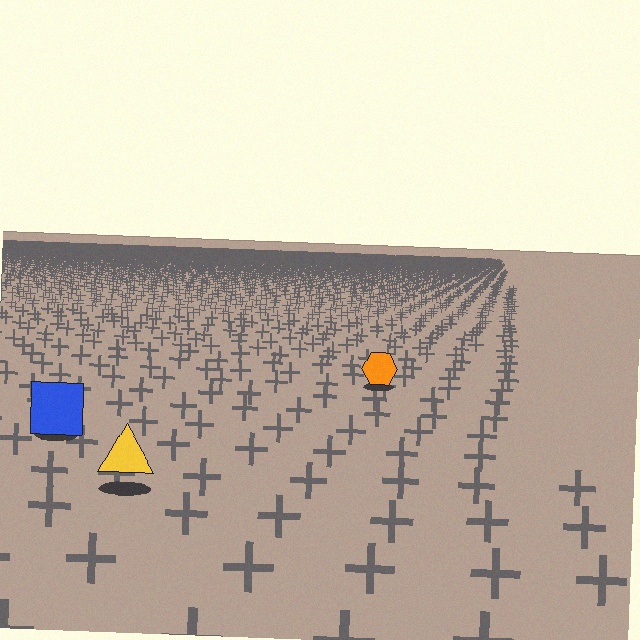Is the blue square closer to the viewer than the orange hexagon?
Yes. The blue square is closer — you can tell from the texture gradient: the ground texture is coarser near it.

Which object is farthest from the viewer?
The orange hexagon is farthest from the viewer. It appears smaller and the ground texture around it is denser.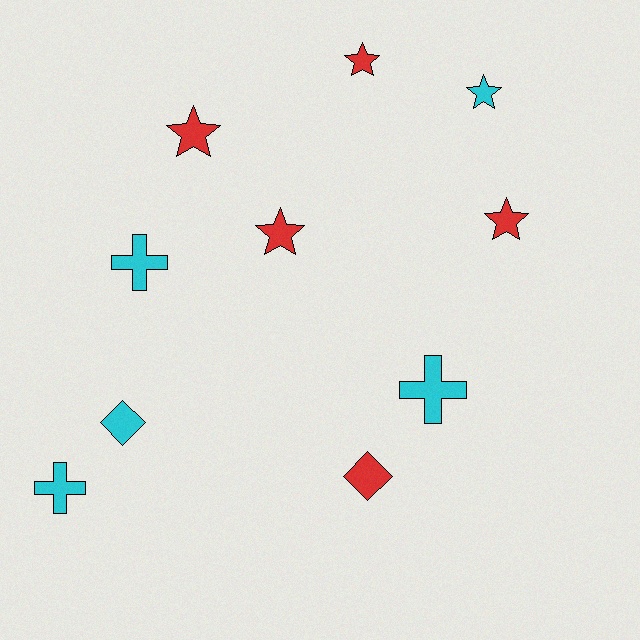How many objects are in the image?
There are 10 objects.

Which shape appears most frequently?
Star, with 5 objects.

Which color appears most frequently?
Cyan, with 5 objects.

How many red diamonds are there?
There is 1 red diamond.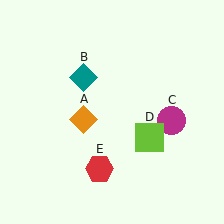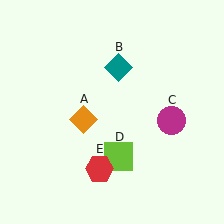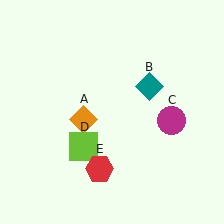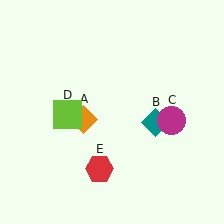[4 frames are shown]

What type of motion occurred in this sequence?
The teal diamond (object B), lime square (object D) rotated clockwise around the center of the scene.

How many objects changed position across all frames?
2 objects changed position: teal diamond (object B), lime square (object D).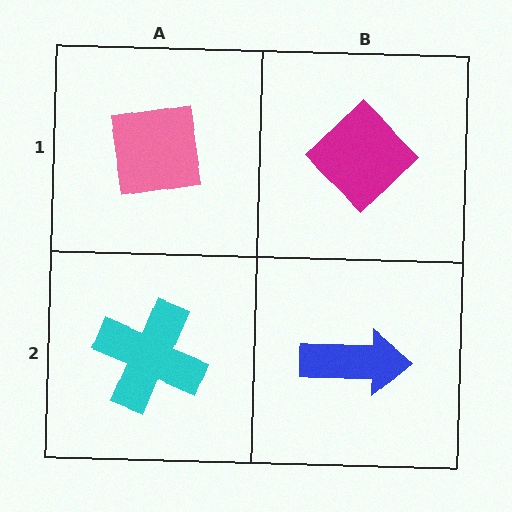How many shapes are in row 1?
2 shapes.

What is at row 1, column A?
A pink square.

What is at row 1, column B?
A magenta diamond.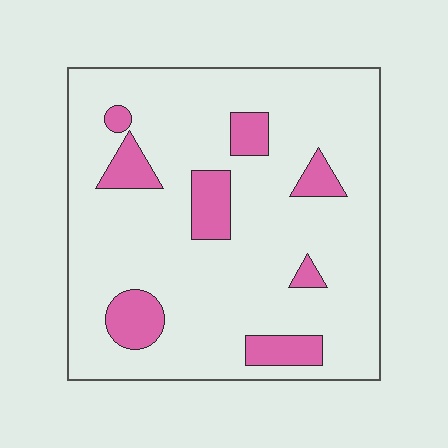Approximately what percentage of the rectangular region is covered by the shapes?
Approximately 15%.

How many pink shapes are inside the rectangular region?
8.